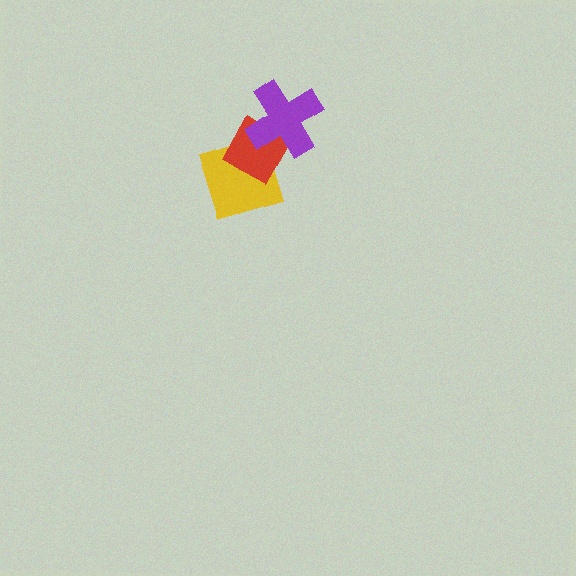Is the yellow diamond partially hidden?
Yes, it is partially covered by another shape.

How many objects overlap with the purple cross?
2 objects overlap with the purple cross.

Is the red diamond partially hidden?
Yes, it is partially covered by another shape.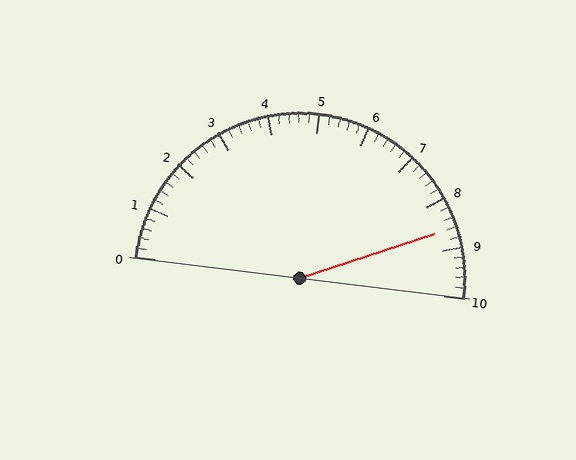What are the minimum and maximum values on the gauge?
The gauge ranges from 0 to 10.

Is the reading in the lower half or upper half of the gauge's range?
The reading is in the upper half of the range (0 to 10).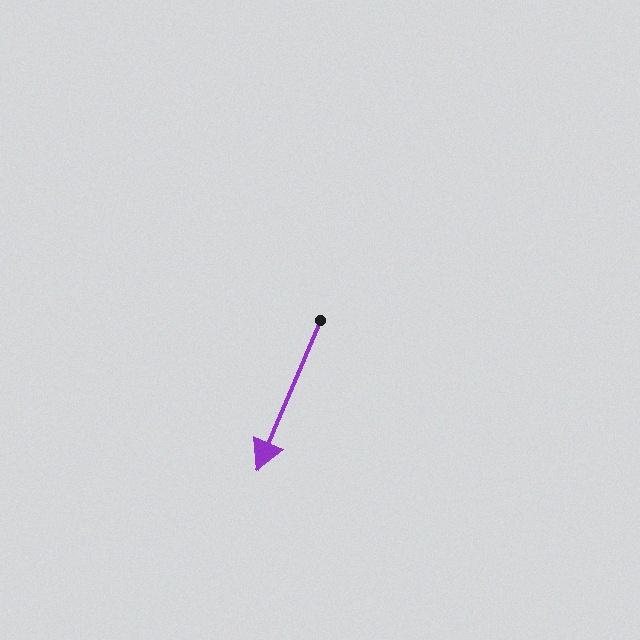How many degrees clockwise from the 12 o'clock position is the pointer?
Approximately 203 degrees.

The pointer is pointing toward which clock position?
Roughly 7 o'clock.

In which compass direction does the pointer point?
Southwest.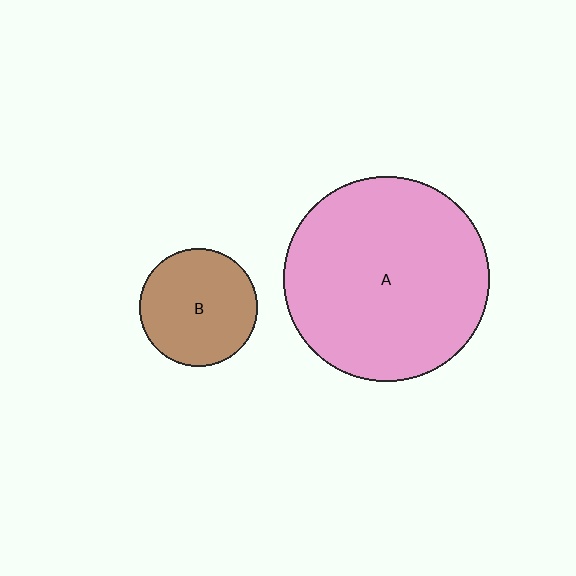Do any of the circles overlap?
No, none of the circles overlap.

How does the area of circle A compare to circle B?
Approximately 3.0 times.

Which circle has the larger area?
Circle A (pink).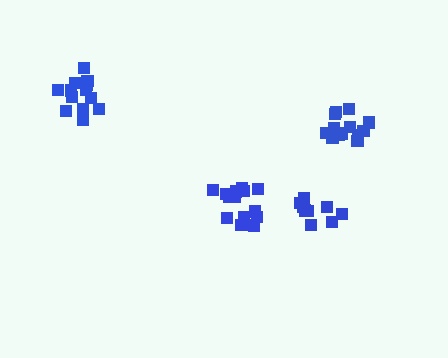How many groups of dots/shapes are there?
There are 4 groups.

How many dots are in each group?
Group 1: 9 dots, Group 2: 13 dots, Group 3: 14 dots, Group 4: 14 dots (50 total).